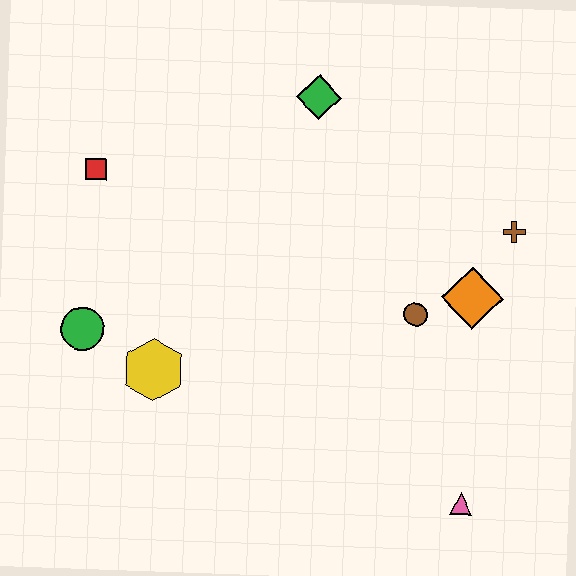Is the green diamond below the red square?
No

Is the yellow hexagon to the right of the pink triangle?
No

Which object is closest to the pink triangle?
The brown circle is closest to the pink triangle.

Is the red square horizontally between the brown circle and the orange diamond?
No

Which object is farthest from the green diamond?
The pink triangle is farthest from the green diamond.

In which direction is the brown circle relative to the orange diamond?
The brown circle is to the left of the orange diamond.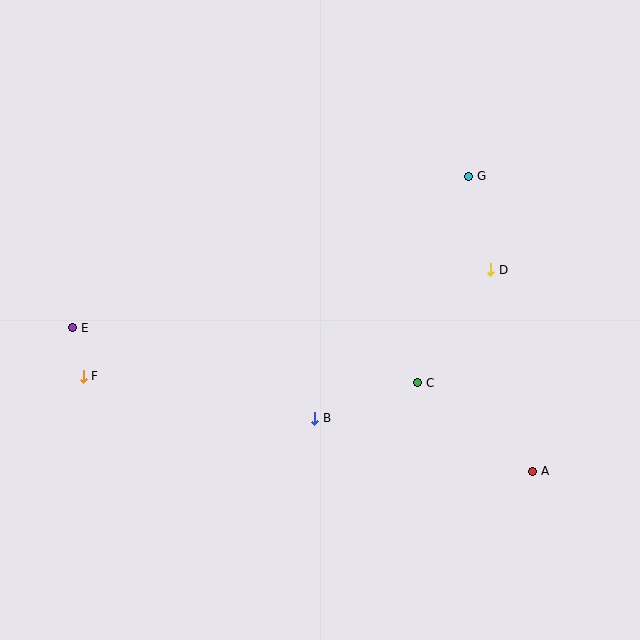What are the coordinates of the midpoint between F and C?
The midpoint between F and C is at (251, 380).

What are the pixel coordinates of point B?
Point B is at (315, 418).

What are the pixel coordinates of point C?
Point C is at (418, 383).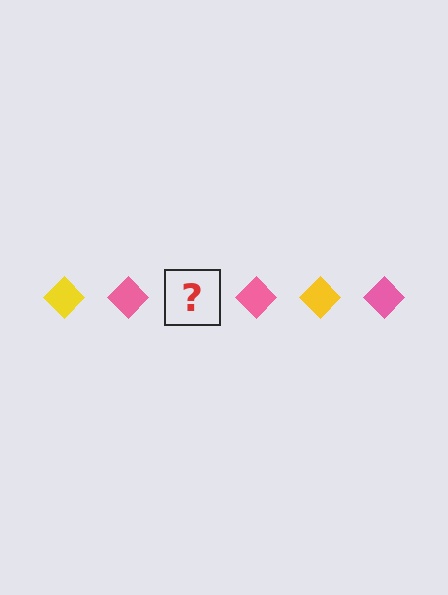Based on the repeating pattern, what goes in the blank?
The blank should be a yellow diamond.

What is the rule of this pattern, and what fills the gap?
The rule is that the pattern cycles through yellow, pink diamonds. The gap should be filled with a yellow diamond.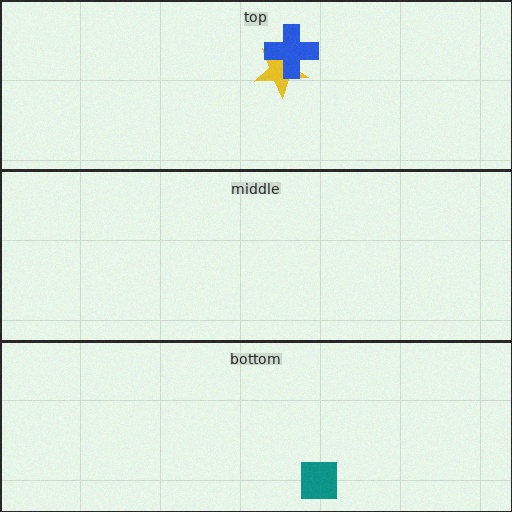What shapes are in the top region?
The yellow star, the blue cross.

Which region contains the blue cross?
The top region.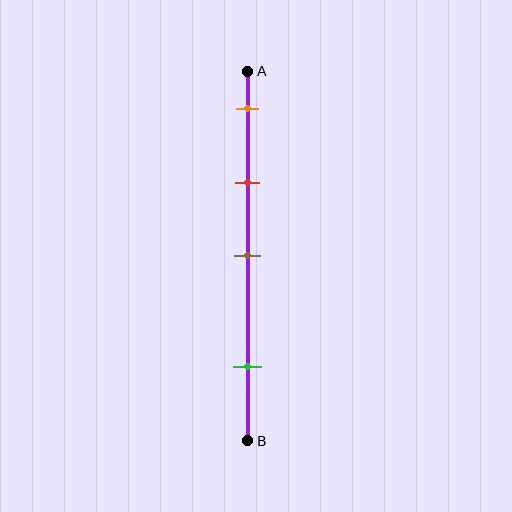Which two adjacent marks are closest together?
The orange and red marks are the closest adjacent pair.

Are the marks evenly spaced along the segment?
No, the marks are not evenly spaced.